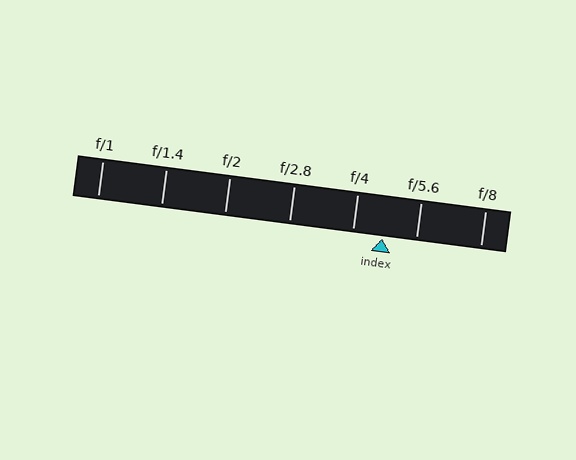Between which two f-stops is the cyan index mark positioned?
The index mark is between f/4 and f/5.6.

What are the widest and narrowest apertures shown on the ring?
The widest aperture shown is f/1 and the narrowest is f/8.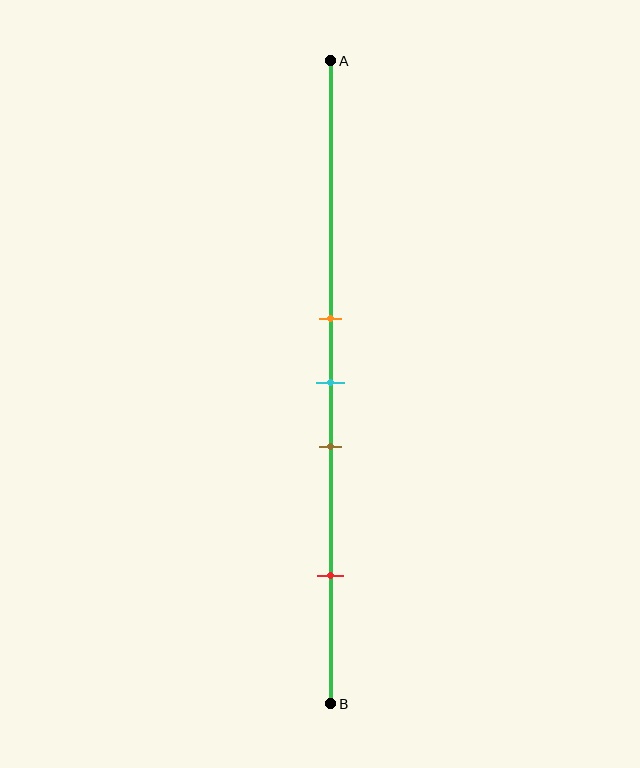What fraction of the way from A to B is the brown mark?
The brown mark is approximately 60% (0.6) of the way from A to B.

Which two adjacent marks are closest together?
The orange and cyan marks are the closest adjacent pair.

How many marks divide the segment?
There are 4 marks dividing the segment.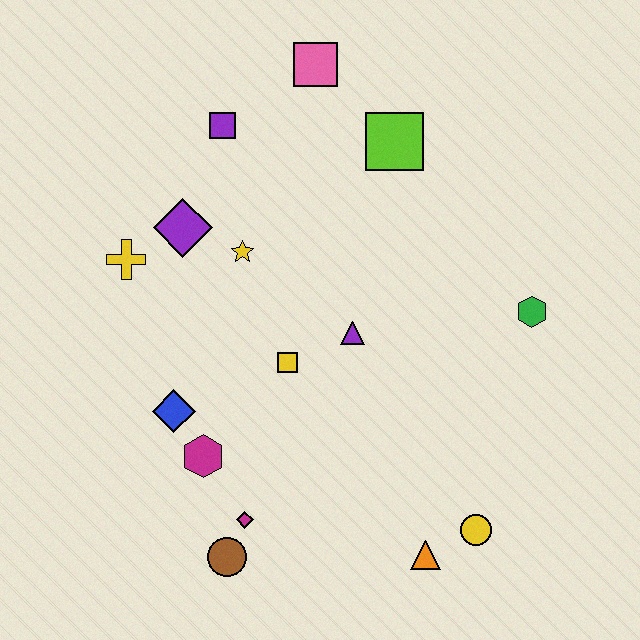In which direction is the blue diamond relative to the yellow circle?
The blue diamond is to the left of the yellow circle.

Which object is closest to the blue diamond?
The magenta hexagon is closest to the blue diamond.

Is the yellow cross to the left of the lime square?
Yes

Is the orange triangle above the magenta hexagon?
No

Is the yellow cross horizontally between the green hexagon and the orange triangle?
No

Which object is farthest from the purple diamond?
The yellow circle is farthest from the purple diamond.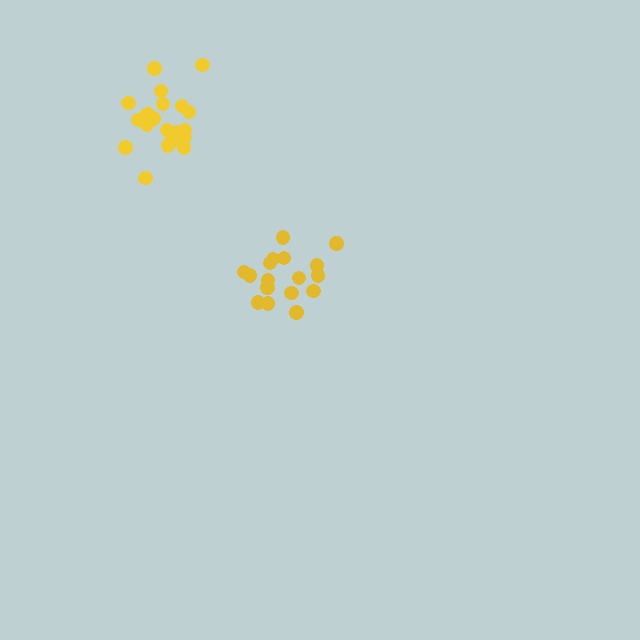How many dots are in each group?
Group 1: 17 dots, Group 2: 20 dots (37 total).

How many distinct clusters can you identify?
There are 2 distinct clusters.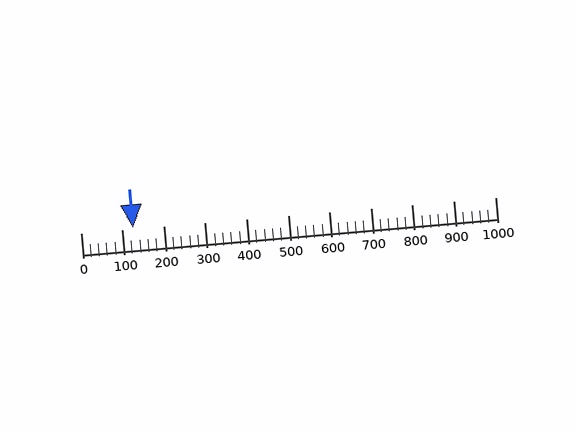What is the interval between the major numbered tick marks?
The major tick marks are spaced 100 units apart.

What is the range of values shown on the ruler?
The ruler shows values from 0 to 1000.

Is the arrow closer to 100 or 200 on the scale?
The arrow is closer to 100.